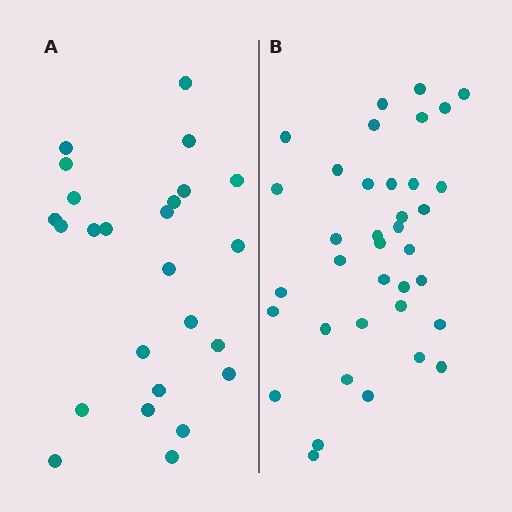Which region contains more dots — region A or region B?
Region B (the right region) has more dots.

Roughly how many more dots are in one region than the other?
Region B has roughly 12 or so more dots than region A.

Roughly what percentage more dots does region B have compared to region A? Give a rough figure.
About 50% more.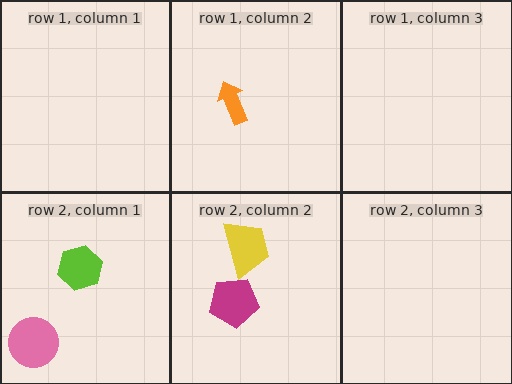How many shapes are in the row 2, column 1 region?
2.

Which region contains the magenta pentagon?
The row 2, column 2 region.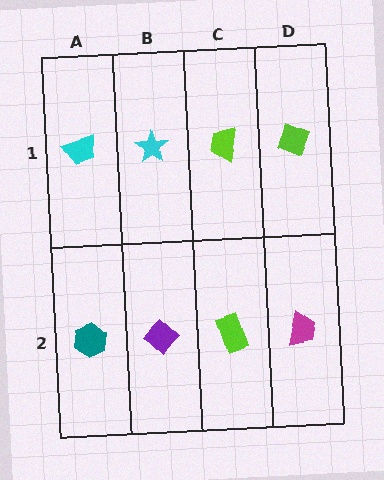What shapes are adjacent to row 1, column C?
A lime rectangle (row 2, column C), a cyan star (row 1, column B), a lime diamond (row 1, column D).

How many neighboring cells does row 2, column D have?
2.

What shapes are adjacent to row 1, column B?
A purple diamond (row 2, column B), a cyan trapezoid (row 1, column A), a lime trapezoid (row 1, column C).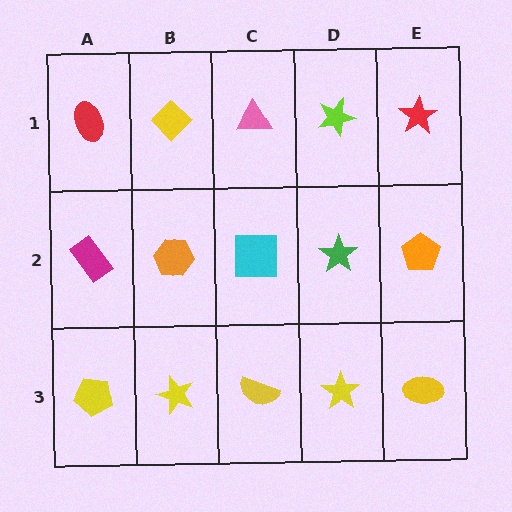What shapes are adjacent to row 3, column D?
A green star (row 2, column D), a yellow semicircle (row 3, column C), a yellow ellipse (row 3, column E).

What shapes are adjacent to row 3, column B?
An orange hexagon (row 2, column B), a yellow pentagon (row 3, column A), a yellow semicircle (row 3, column C).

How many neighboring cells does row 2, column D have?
4.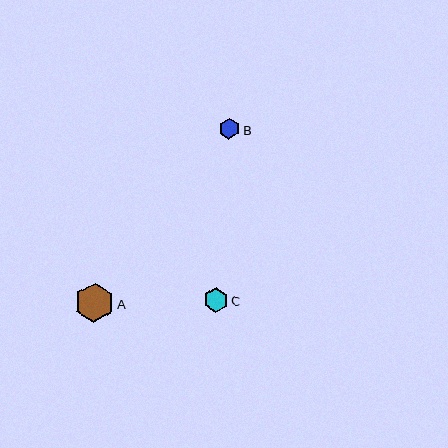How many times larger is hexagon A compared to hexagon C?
Hexagon A is approximately 1.6 times the size of hexagon C.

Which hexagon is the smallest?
Hexagon B is the smallest with a size of approximately 21 pixels.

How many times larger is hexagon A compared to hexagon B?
Hexagon A is approximately 1.9 times the size of hexagon B.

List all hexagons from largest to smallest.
From largest to smallest: A, C, B.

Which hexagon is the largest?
Hexagon A is the largest with a size of approximately 39 pixels.